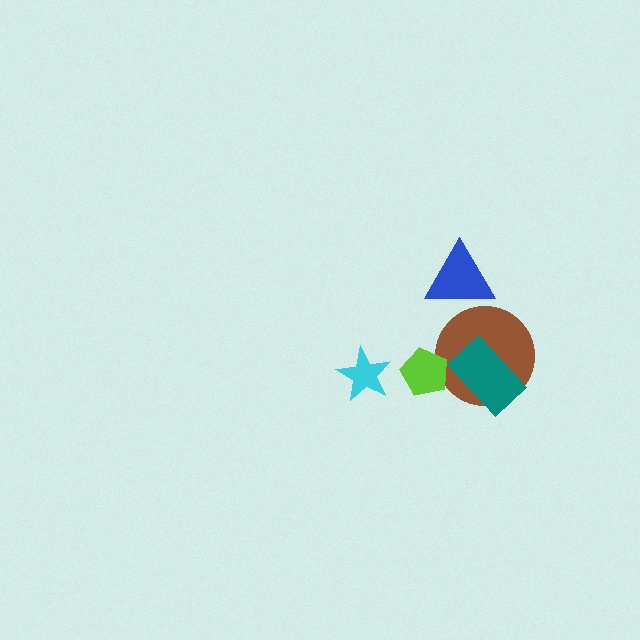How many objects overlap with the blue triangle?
1 object overlaps with the blue triangle.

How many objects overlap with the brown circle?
3 objects overlap with the brown circle.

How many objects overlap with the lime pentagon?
1 object overlaps with the lime pentagon.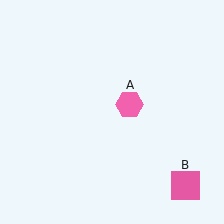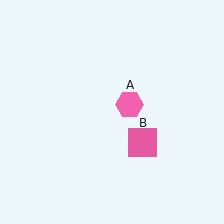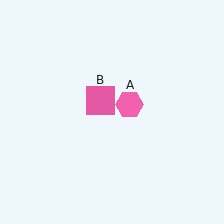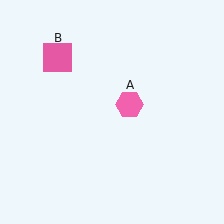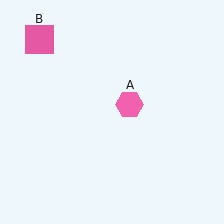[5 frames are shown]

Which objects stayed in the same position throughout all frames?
Pink hexagon (object A) remained stationary.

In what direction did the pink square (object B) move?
The pink square (object B) moved up and to the left.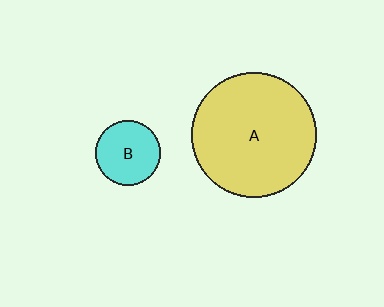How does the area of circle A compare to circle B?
Approximately 3.7 times.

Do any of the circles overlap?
No, none of the circles overlap.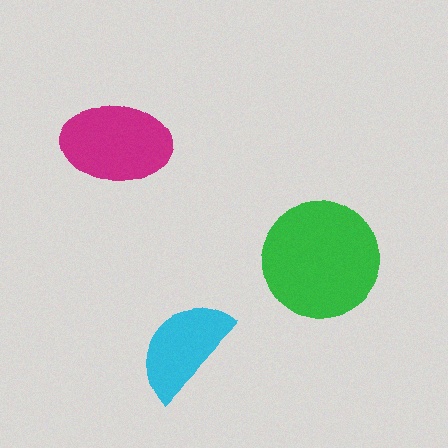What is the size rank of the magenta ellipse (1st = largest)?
2nd.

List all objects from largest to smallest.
The green circle, the magenta ellipse, the cyan semicircle.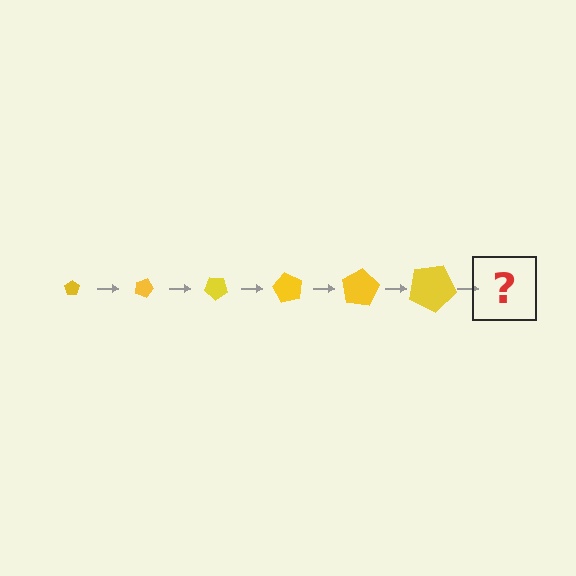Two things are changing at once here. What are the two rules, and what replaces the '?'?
The two rules are that the pentagon grows larger each step and it rotates 20 degrees each step. The '?' should be a pentagon, larger than the previous one and rotated 120 degrees from the start.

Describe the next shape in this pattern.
It should be a pentagon, larger than the previous one and rotated 120 degrees from the start.